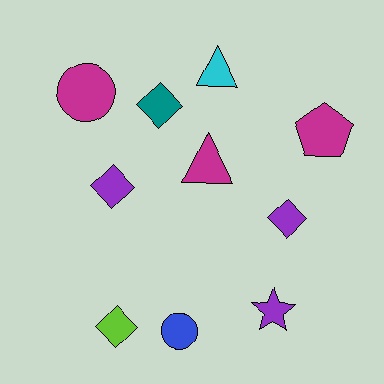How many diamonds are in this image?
There are 4 diamonds.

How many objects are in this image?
There are 10 objects.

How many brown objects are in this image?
There are no brown objects.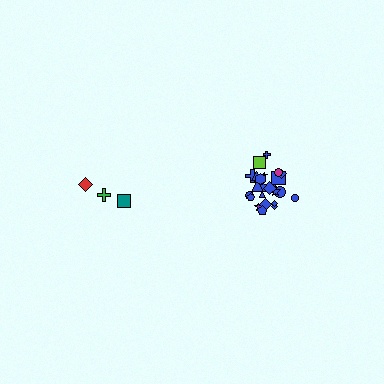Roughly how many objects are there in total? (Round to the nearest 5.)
Roughly 30 objects in total.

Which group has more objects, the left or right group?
The right group.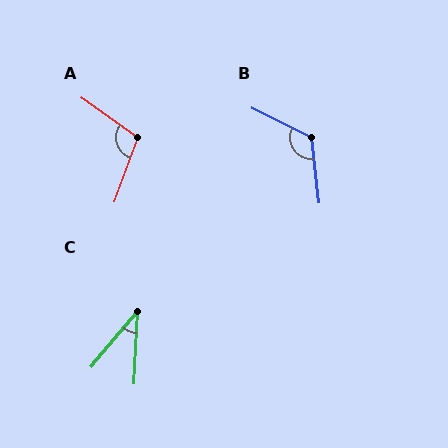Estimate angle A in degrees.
Approximately 105 degrees.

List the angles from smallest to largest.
C (37°), A (105°), B (123°).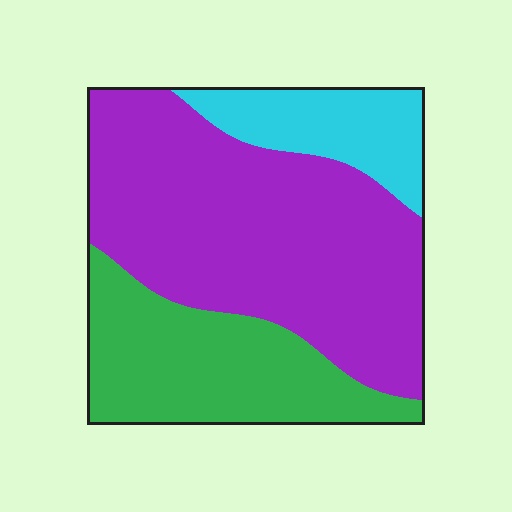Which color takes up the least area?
Cyan, at roughly 15%.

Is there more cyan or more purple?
Purple.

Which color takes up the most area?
Purple, at roughly 55%.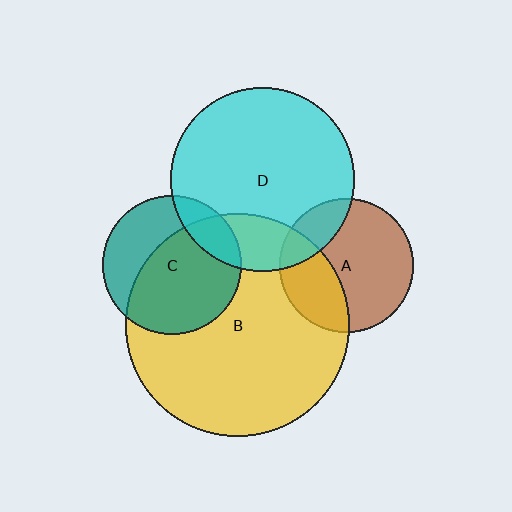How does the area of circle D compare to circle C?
Approximately 1.7 times.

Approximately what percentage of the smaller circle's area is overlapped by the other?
Approximately 20%.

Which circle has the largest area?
Circle B (yellow).